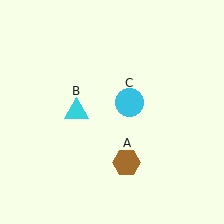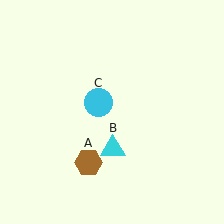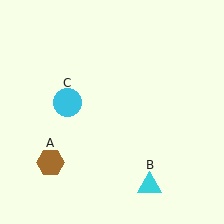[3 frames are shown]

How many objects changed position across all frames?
3 objects changed position: brown hexagon (object A), cyan triangle (object B), cyan circle (object C).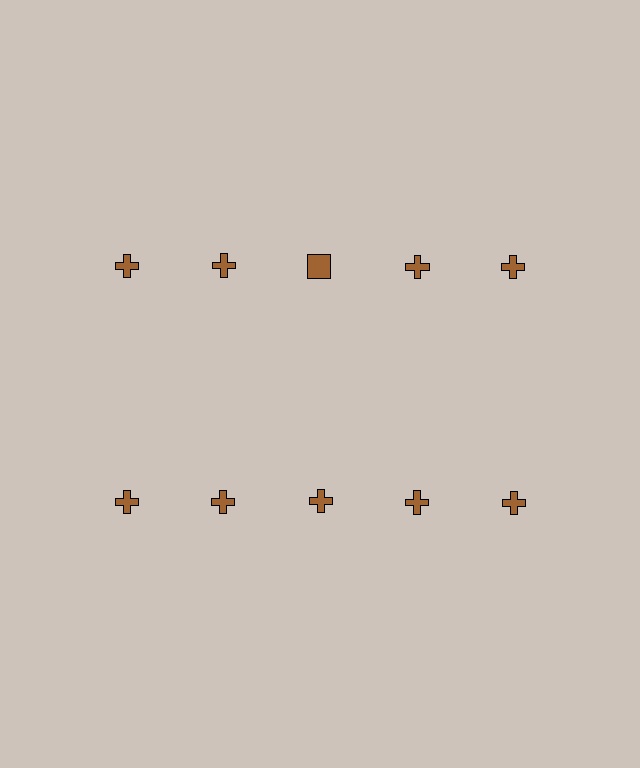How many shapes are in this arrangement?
There are 10 shapes arranged in a grid pattern.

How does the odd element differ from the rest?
It has a different shape: square instead of cross.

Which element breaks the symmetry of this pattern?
The brown square in the top row, center column breaks the symmetry. All other shapes are brown crosses.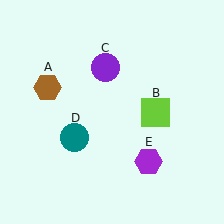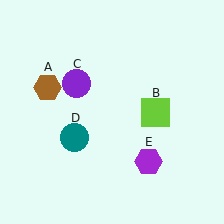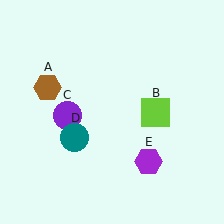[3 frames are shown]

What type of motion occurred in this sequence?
The purple circle (object C) rotated counterclockwise around the center of the scene.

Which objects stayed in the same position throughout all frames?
Brown hexagon (object A) and lime square (object B) and teal circle (object D) and purple hexagon (object E) remained stationary.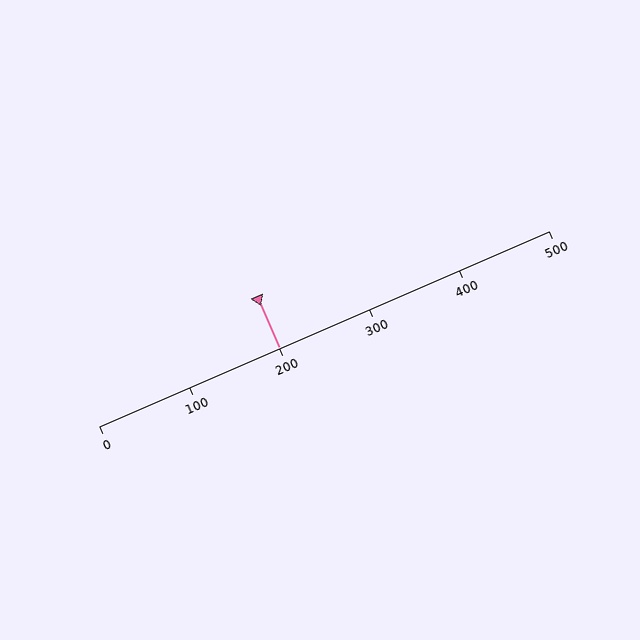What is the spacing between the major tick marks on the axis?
The major ticks are spaced 100 apart.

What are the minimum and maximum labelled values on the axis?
The axis runs from 0 to 500.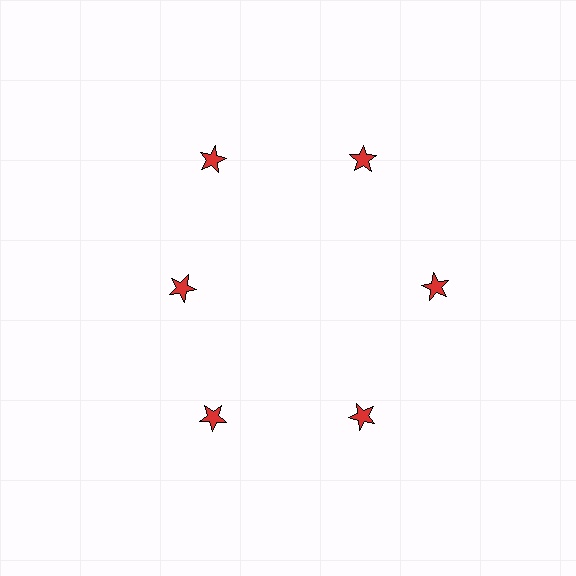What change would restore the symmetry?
The symmetry would be restored by moving it outward, back onto the ring so that all 6 stars sit at equal angles and equal distance from the center.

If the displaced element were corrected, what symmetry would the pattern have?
It would have 6-fold rotational symmetry — the pattern would map onto itself every 60 degrees.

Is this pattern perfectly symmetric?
No. The 6 red stars are arranged in a ring, but one element near the 9 o'clock position is pulled inward toward the center, breaking the 6-fold rotational symmetry.